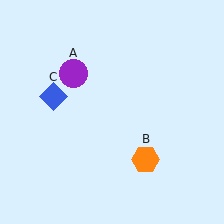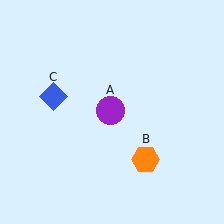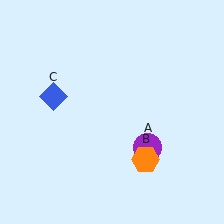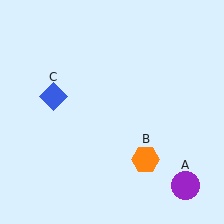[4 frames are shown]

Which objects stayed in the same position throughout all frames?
Orange hexagon (object B) and blue diamond (object C) remained stationary.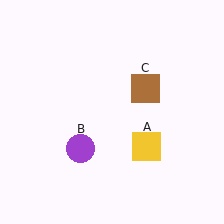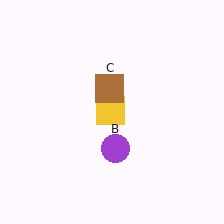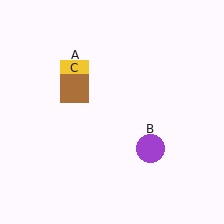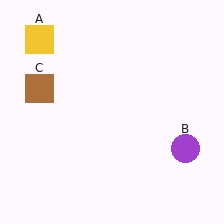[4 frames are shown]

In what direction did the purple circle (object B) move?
The purple circle (object B) moved right.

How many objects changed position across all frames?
3 objects changed position: yellow square (object A), purple circle (object B), brown square (object C).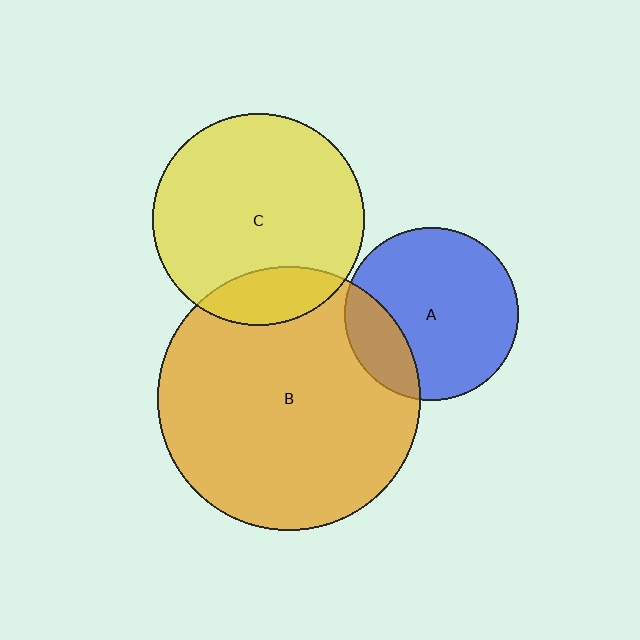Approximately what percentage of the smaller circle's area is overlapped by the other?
Approximately 20%.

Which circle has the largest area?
Circle B (orange).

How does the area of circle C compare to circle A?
Approximately 1.5 times.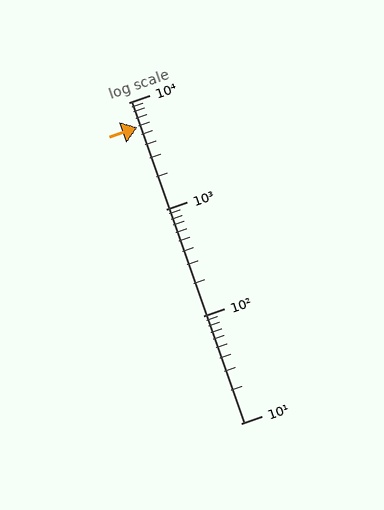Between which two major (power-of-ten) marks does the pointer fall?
The pointer is between 1000 and 10000.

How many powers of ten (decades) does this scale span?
The scale spans 3 decades, from 10 to 10000.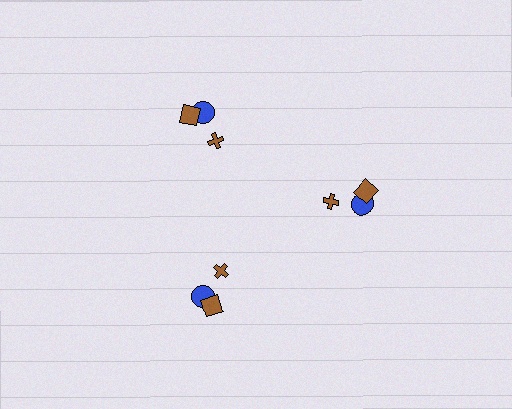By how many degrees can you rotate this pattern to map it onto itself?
The pattern maps onto itself every 120 degrees of rotation.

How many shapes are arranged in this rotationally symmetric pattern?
There are 9 shapes, arranged in 3 groups of 3.